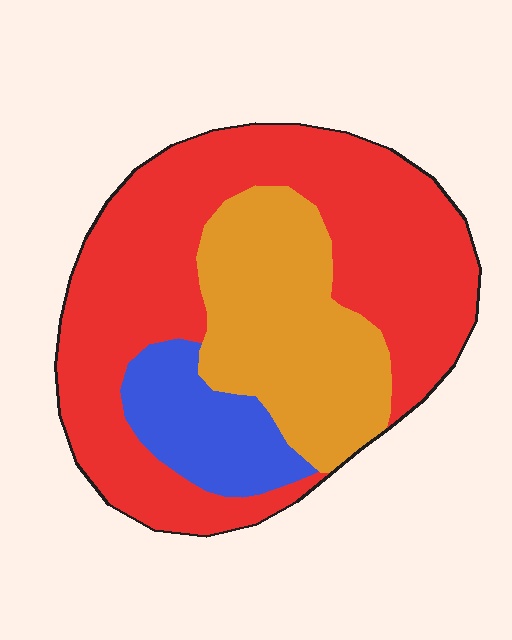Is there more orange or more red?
Red.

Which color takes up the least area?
Blue, at roughly 15%.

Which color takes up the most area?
Red, at roughly 60%.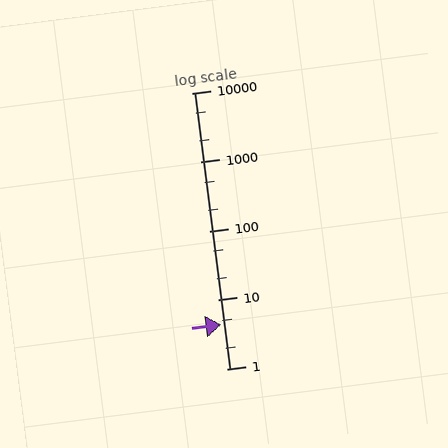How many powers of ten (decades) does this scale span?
The scale spans 4 decades, from 1 to 10000.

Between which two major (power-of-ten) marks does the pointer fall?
The pointer is between 1 and 10.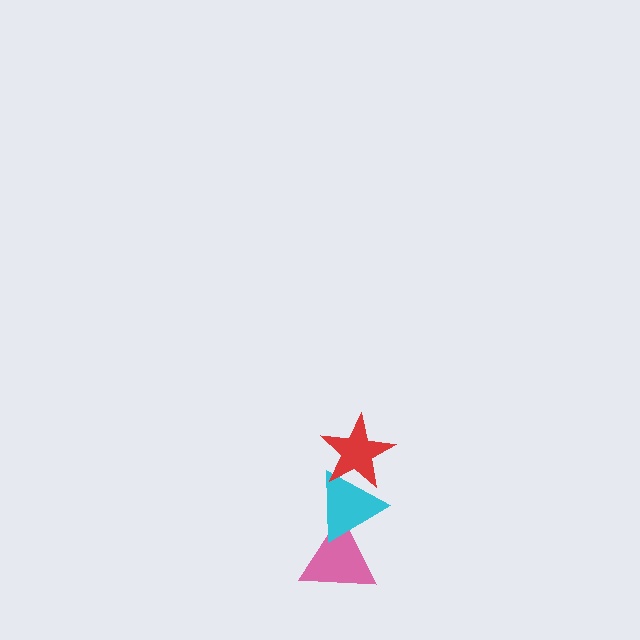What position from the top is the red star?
The red star is 1st from the top.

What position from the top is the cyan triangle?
The cyan triangle is 2nd from the top.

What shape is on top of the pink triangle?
The cyan triangle is on top of the pink triangle.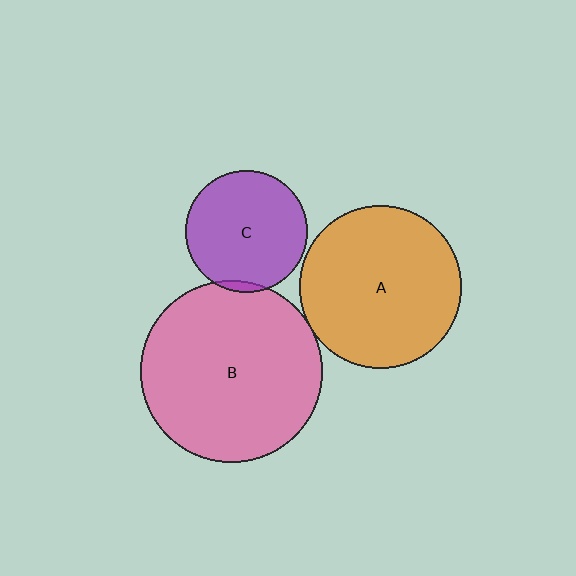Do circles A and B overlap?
Yes.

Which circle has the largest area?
Circle B (pink).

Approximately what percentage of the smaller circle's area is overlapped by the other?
Approximately 5%.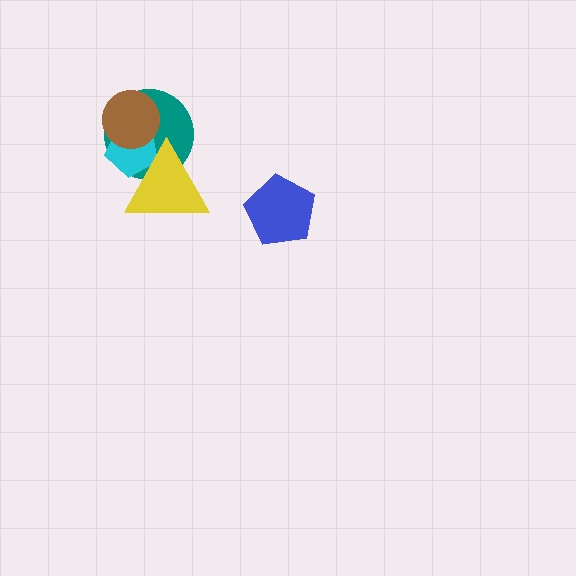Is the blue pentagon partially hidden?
No, no other shape covers it.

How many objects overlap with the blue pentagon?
0 objects overlap with the blue pentagon.